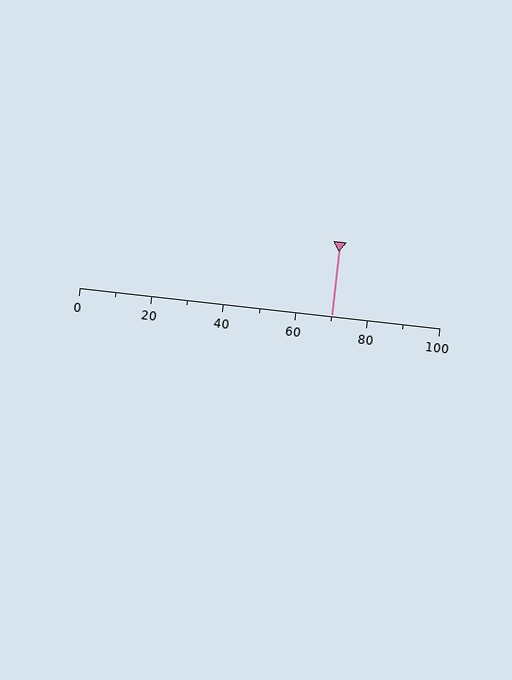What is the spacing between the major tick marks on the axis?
The major ticks are spaced 20 apart.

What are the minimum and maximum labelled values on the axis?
The axis runs from 0 to 100.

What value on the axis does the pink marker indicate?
The marker indicates approximately 70.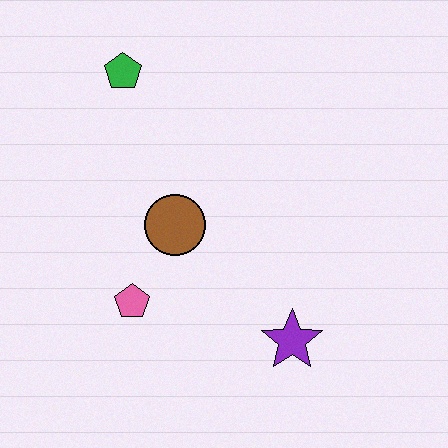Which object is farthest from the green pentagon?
The purple star is farthest from the green pentagon.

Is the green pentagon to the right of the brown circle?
No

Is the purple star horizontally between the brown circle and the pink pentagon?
No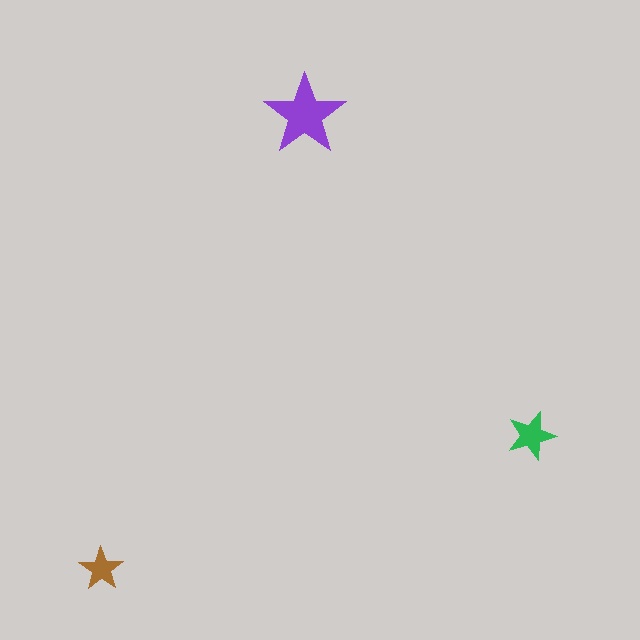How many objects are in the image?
There are 3 objects in the image.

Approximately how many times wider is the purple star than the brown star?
About 2 times wider.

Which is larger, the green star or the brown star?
The green one.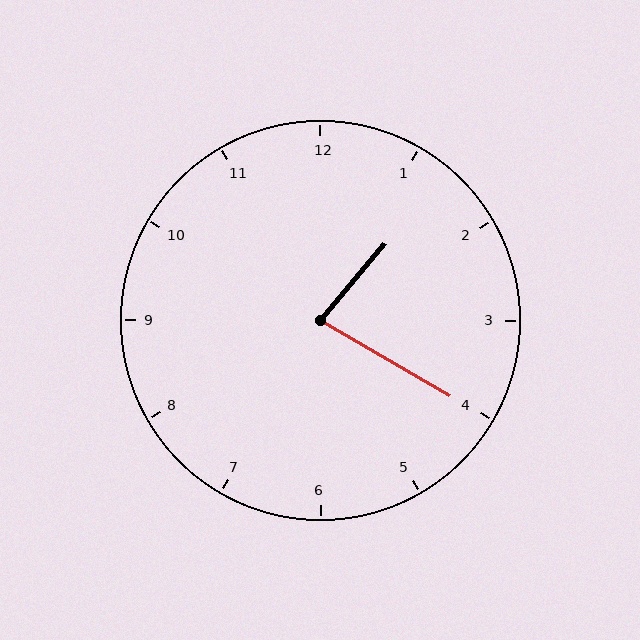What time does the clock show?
1:20.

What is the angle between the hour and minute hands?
Approximately 80 degrees.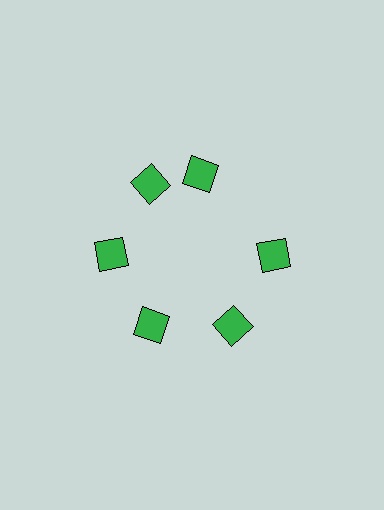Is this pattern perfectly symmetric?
No. The 6 green diamonds are arranged in a ring, but one element near the 1 o'clock position is rotated out of alignment along the ring, breaking the 6-fold rotational symmetry.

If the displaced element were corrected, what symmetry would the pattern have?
It would have 6-fold rotational symmetry — the pattern would map onto itself every 60 degrees.